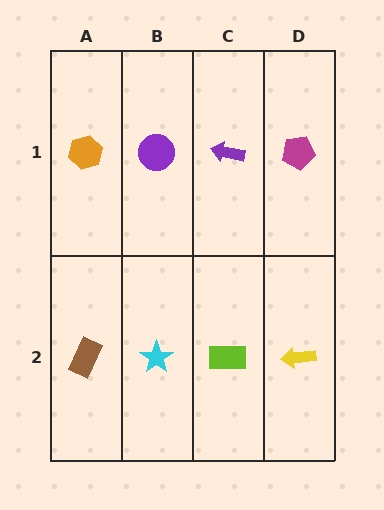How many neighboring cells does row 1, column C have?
3.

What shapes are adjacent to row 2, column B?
A purple circle (row 1, column B), a brown rectangle (row 2, column A), a lime rectangle (row 2, column C).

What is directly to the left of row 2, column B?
A brown rectangle.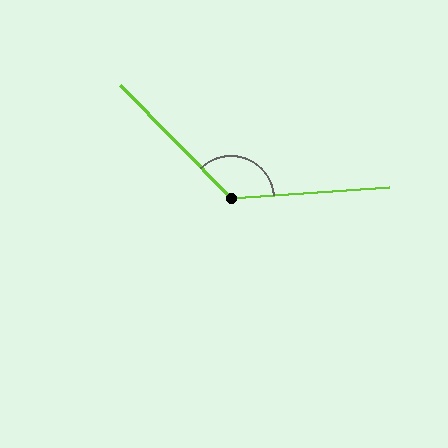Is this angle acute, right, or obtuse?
It is obtuse.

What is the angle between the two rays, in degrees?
Approximately 130 degrees.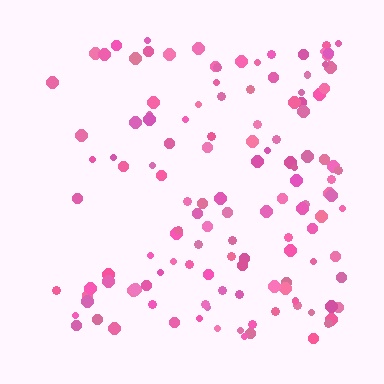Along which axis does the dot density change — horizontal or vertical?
Horizontal.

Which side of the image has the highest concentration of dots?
The right.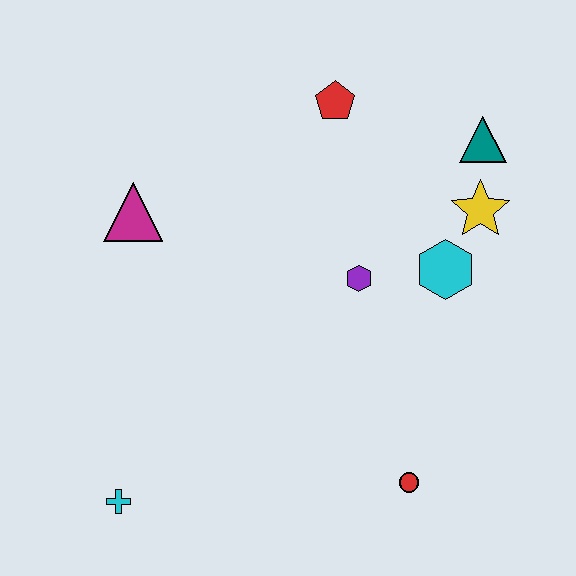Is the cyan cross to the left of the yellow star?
Yes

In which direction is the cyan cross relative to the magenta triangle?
The cyan cross is below the magenta triangle.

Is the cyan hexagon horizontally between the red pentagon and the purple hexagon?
No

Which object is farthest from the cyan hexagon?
The cyan cross is farthest from the cyan hexagon.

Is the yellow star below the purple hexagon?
No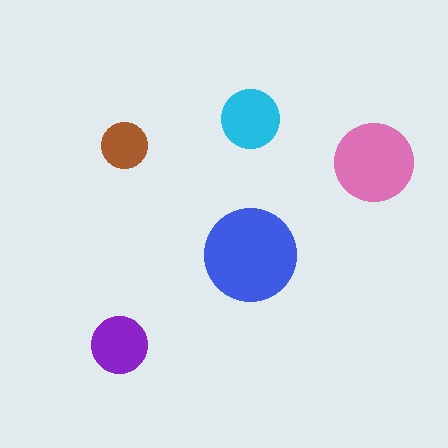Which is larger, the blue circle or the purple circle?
The blue one.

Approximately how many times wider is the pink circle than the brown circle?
About 1.5 times wider.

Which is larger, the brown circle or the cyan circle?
The cyan one.